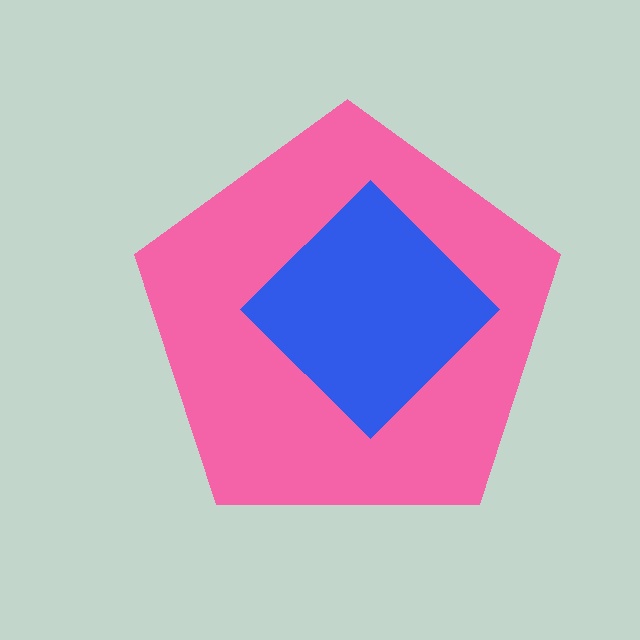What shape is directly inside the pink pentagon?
The blue diamond.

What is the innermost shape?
The blue diamond.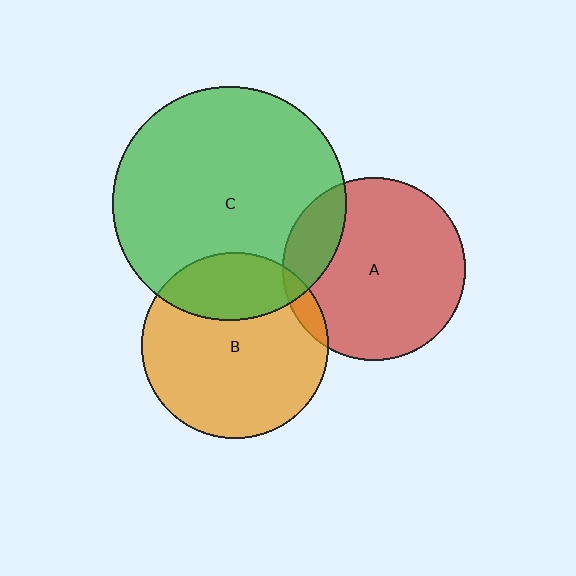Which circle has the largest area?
Circle C (green).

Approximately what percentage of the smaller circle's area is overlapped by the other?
Approximately 25%.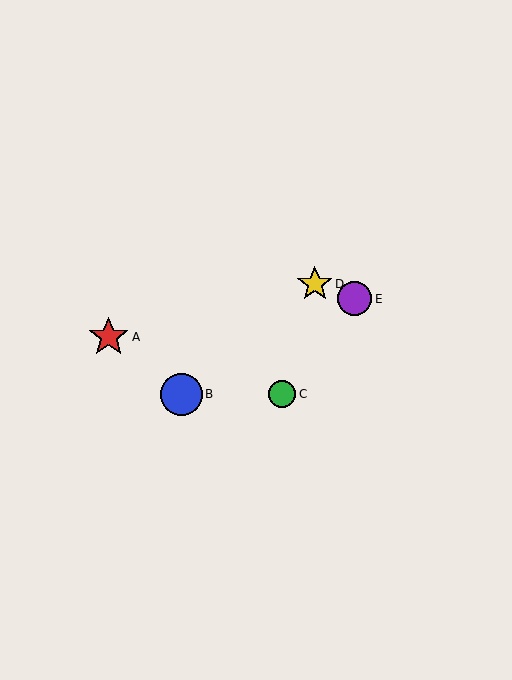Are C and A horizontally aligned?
No, C is at y≈394 and A is at y≈337.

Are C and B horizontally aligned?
Yes, both are at y≈394.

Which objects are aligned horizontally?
Objects B, C are aligned horizontally.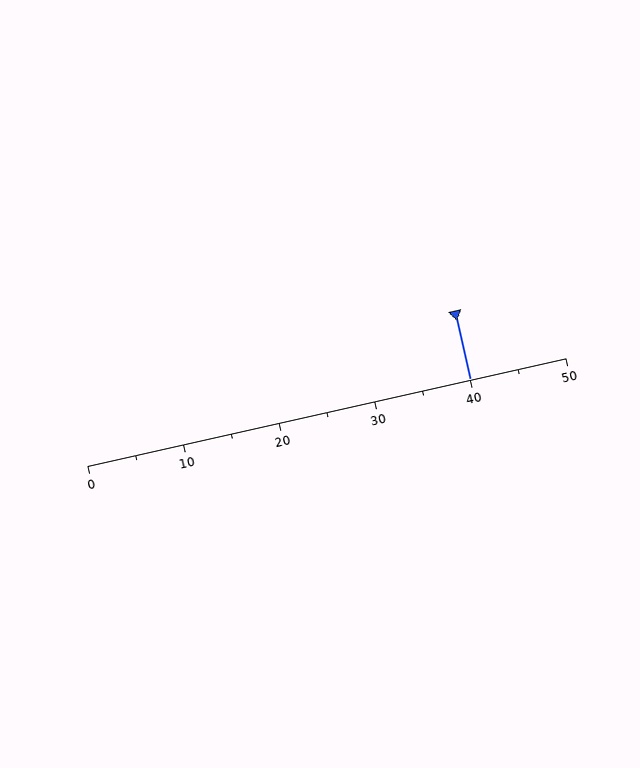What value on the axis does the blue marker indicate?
The marker indicates approximately 40.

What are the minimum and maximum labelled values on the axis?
The axis runs from 0 to 50.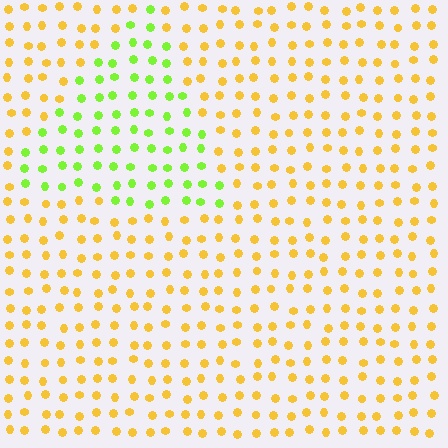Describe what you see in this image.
The image is filled with small yellow elements in a uniform arrangement. A triangle-shaped region is visible where the elements are tinted to a slightly different hue, forming a subtle color boundary.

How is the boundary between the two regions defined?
The boundary is defined purely by a slight shift in hue (about 54 degrees). Spacing, size, and orientation are identical on both sides.